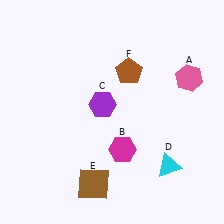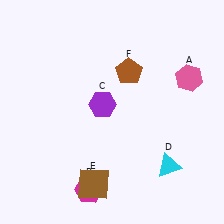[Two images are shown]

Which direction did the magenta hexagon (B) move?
The magenta hexagon (B) moved down.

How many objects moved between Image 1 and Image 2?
1 object moved between the two images.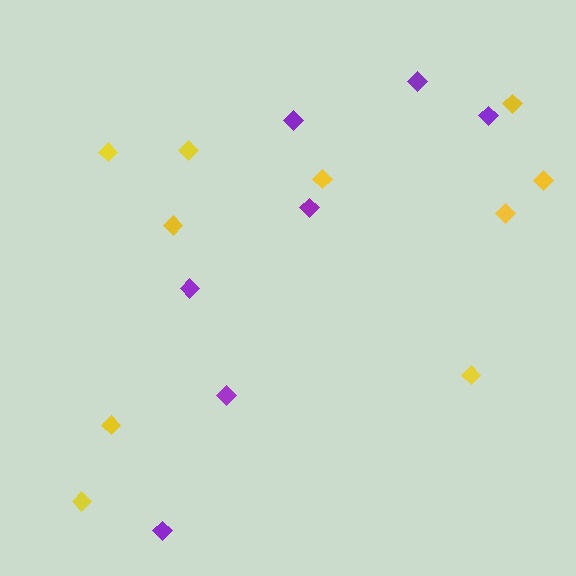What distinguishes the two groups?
There are 2 groups: one group of purple diamonds (7) and one group of yellow diamonds (10).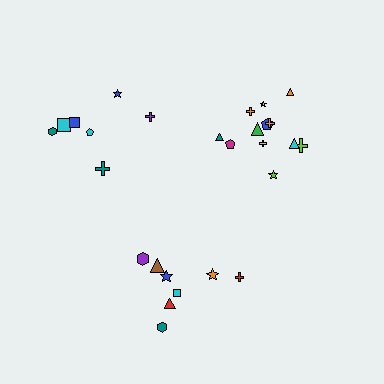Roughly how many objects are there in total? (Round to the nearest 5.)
Roughly 25 objects in total.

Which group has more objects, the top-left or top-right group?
The top-right group.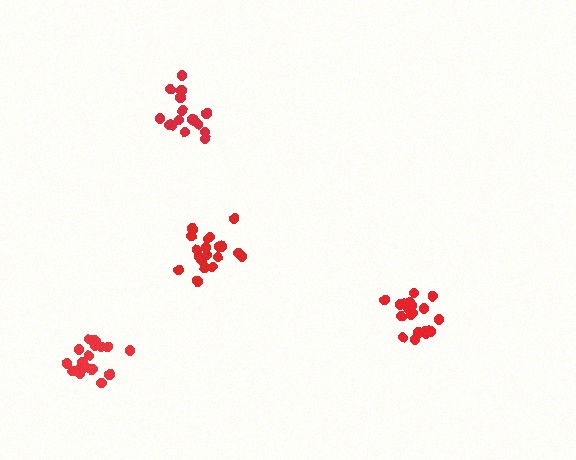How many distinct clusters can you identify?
There are 4 distinct clusters.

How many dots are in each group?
Group 1: 19 dots, Group 2: 20 dots, Group 3: 16 dots, Group 4: 20 dots (75 total).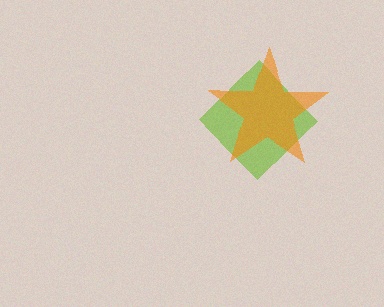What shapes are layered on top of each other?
The layered shapes are: a lime diamond, an orange star.